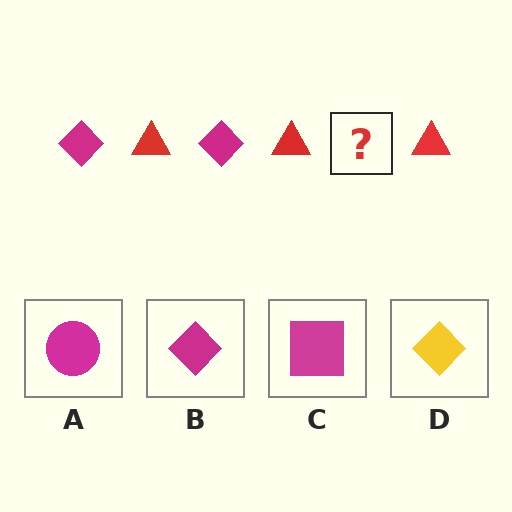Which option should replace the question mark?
Option B.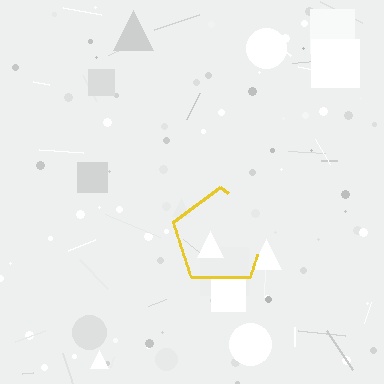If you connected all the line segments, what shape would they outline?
They would outline a pentagon.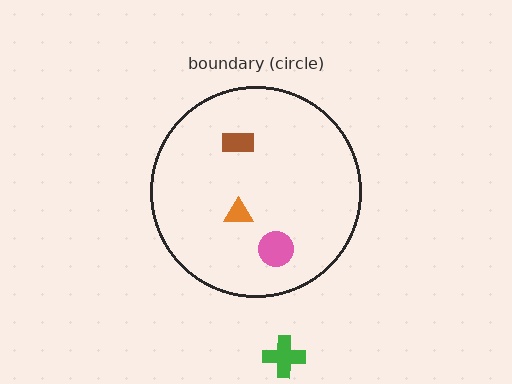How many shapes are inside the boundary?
3 inside, 1 outside.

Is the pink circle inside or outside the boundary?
Inside.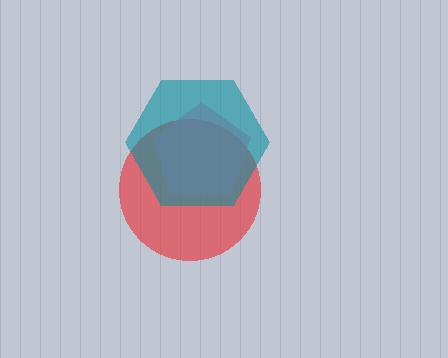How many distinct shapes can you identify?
There are 3 distinct shapes: a red circle, a pink pentagon, a teal hexagon.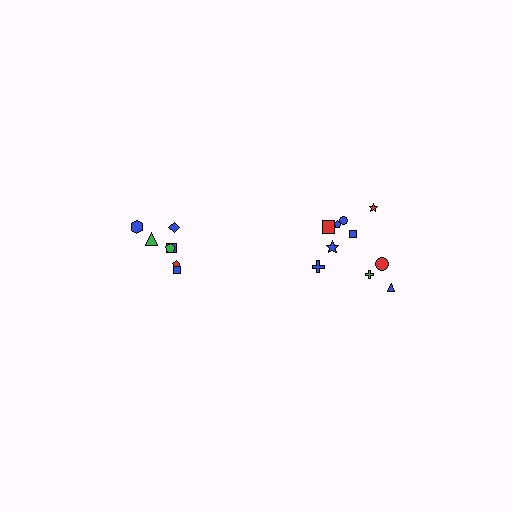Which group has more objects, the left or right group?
The right group.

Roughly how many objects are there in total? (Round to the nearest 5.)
Roughly 15 objects in total.